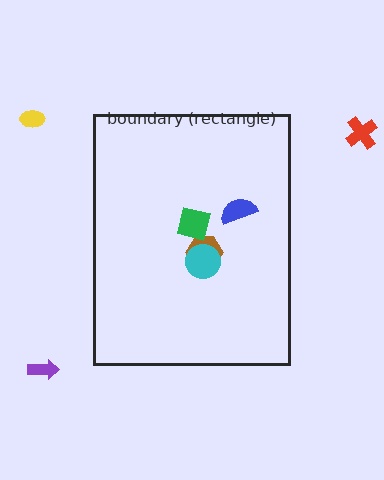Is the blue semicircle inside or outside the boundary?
Inside.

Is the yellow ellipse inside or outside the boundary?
Outside.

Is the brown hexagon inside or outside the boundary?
Inside.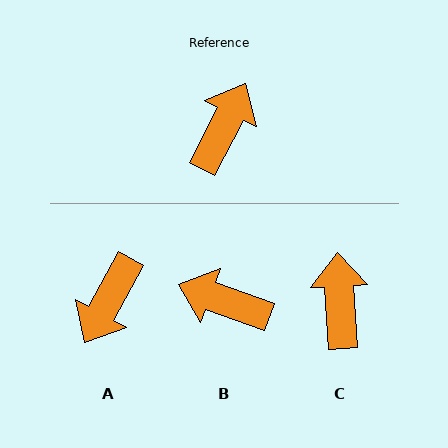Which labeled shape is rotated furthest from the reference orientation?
A, about 178 degrees away.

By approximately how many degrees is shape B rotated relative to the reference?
Approximately 97 degrees counter-clockwise.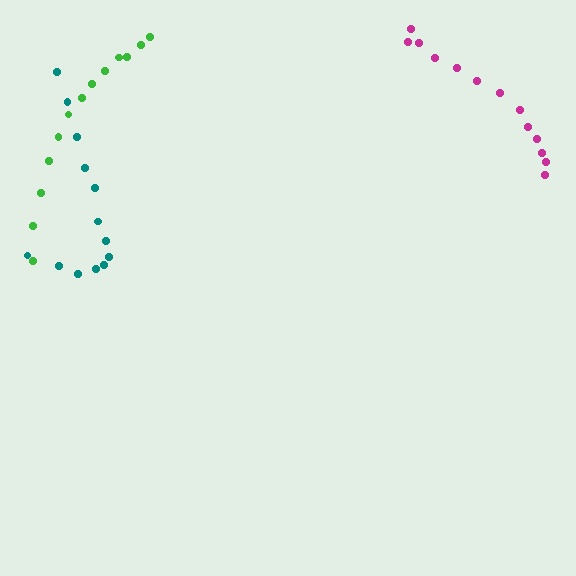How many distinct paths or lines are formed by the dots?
There are 3 distinct paths.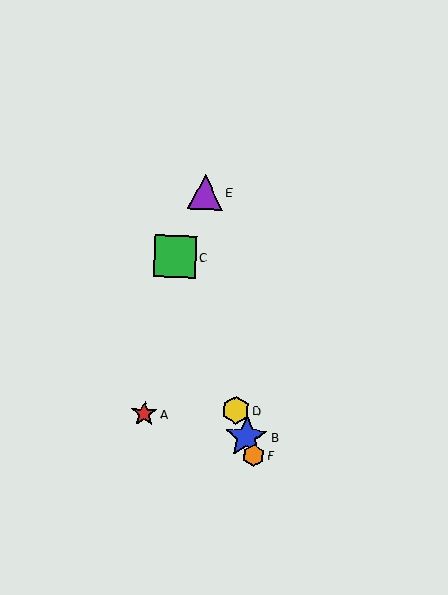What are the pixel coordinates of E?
Object E is at (205, 192).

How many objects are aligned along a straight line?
4 objects (B, C, D, F) are aligned along a straight line.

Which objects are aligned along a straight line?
Objects B, C, D, F are aligned along a straight line.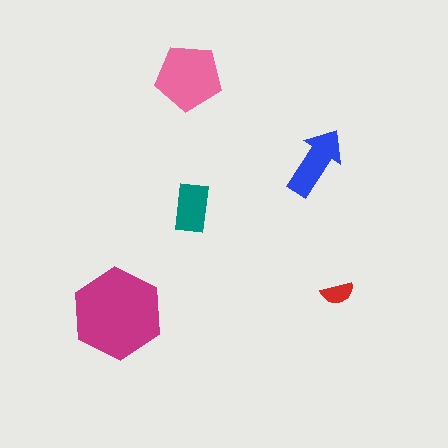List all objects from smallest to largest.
The red semicircle, the teal rectangle, the blue arrow, the pink pentagon, the magenta hexagon.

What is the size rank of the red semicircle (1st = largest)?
5th.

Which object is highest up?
The pink pentagon is topmost.